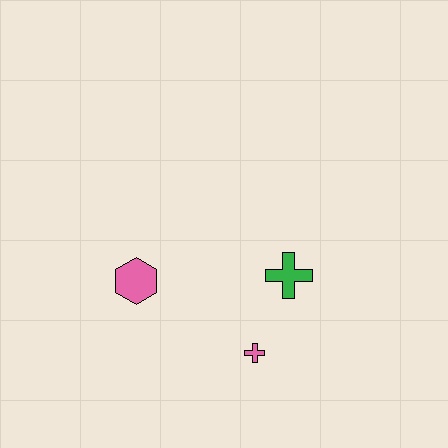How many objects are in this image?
There are 3 objects.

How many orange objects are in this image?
There are no orange objects.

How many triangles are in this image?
There are no triangles.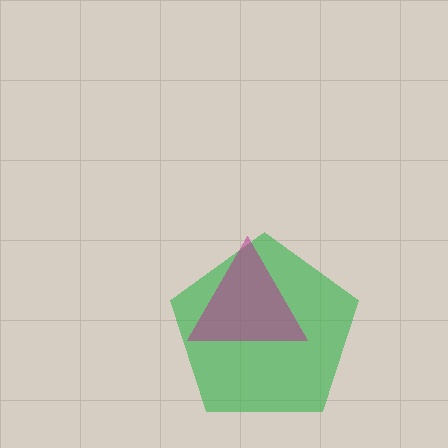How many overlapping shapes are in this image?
There are 2 overlapping shapes in the image.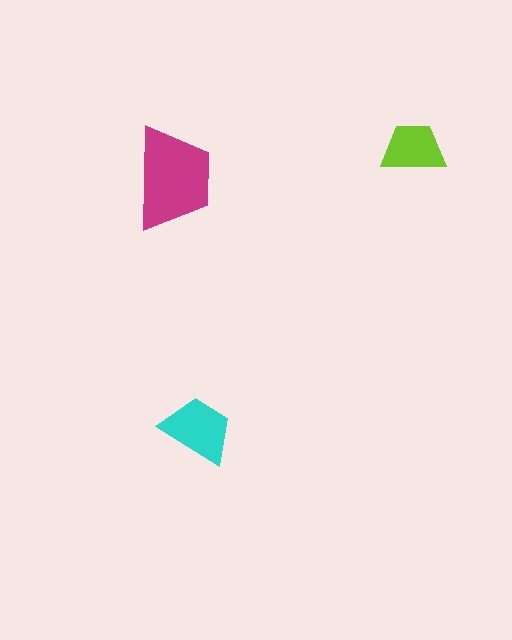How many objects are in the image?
There are 3 objects in the image.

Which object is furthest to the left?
The magenta trapezoid is leftmost.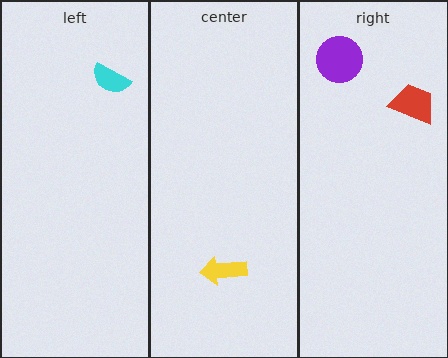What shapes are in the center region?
The yellow arrow.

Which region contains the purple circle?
The right region.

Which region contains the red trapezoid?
The right region.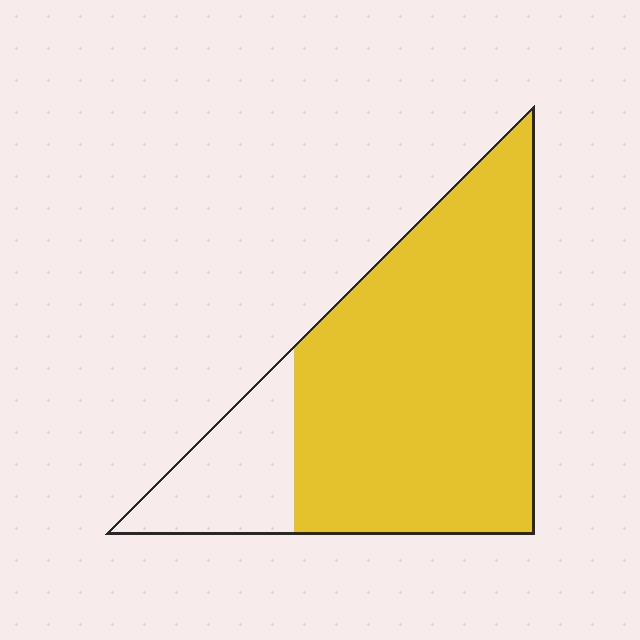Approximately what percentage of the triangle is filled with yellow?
Approximately 80%.